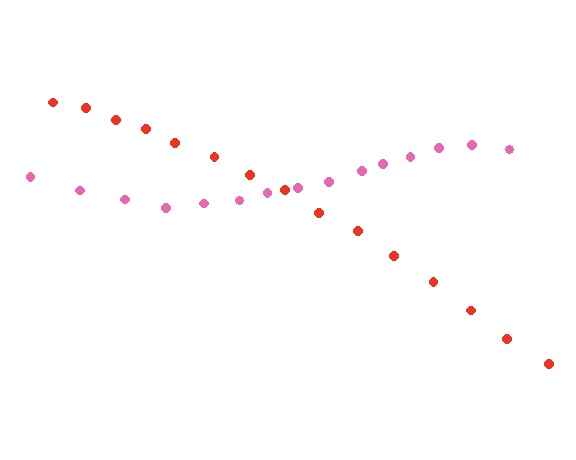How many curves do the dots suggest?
There are 2 distinct paths.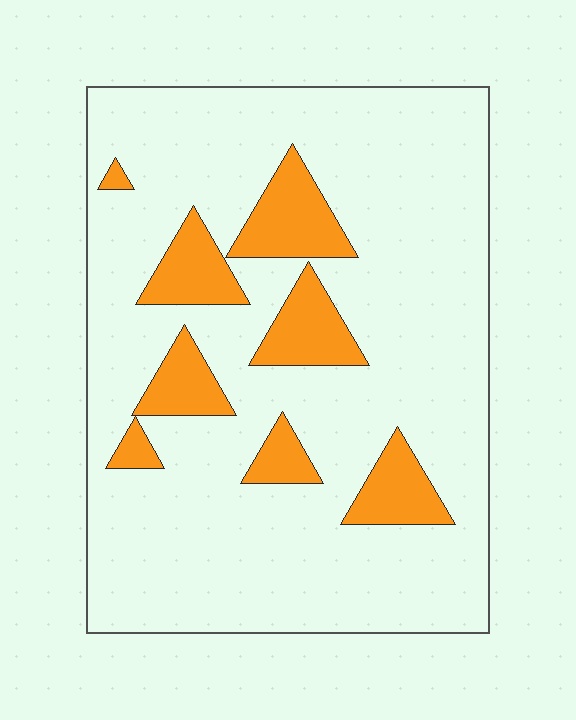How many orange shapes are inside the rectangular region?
8.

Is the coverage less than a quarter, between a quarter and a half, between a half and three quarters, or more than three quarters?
Less than a quarter.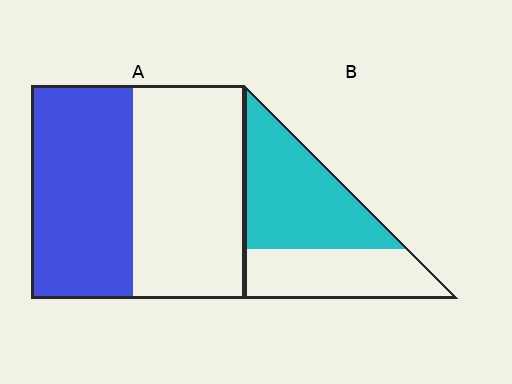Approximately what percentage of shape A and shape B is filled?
A is approximately 50% and B is approximately 60%.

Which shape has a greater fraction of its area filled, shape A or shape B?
Shape B.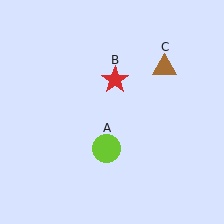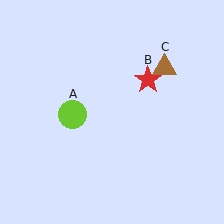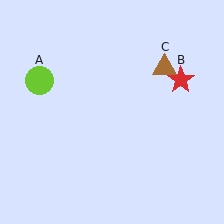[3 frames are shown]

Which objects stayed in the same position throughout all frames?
Brown triangle (object C) remained stationary.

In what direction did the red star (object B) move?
The red star (object B) moved right.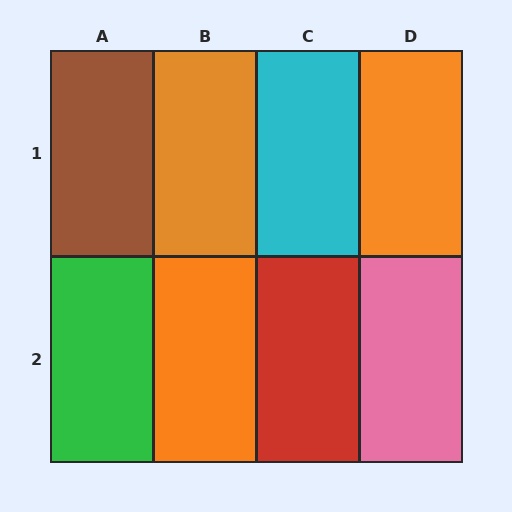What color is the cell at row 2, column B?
Orange.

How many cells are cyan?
1 cell is cyan.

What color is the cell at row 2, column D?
Pink.